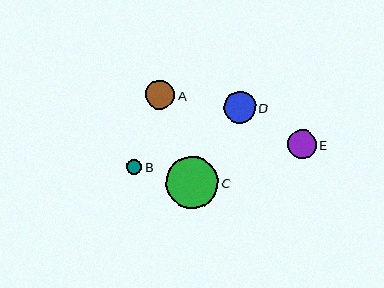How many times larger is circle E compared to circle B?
Circle E is approximately 1.9 times the size of circle B.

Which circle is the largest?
Circle C is the largest with a size of approximately 52 pixels.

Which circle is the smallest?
Circle B is the smallest with a size of approximately 15 pixels.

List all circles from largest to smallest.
From largest to smallest: C, D, A, E, B.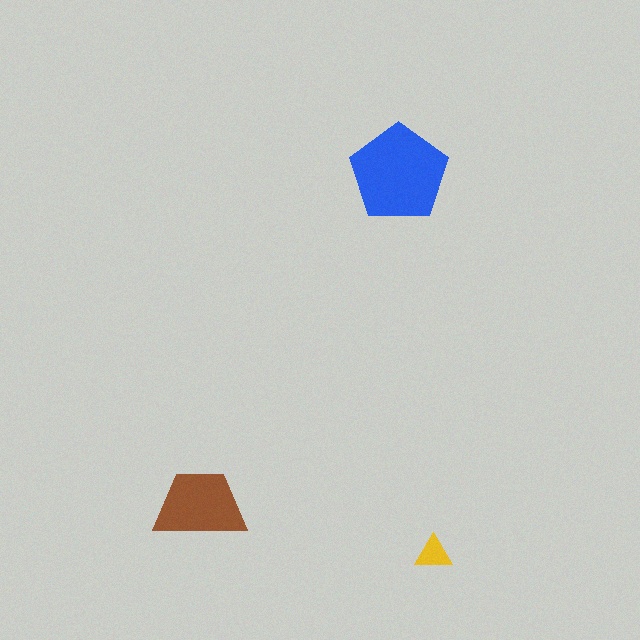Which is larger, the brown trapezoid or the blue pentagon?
The blue pentagon.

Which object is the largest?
The blue pentagon.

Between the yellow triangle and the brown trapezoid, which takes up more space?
The brown trapezoid.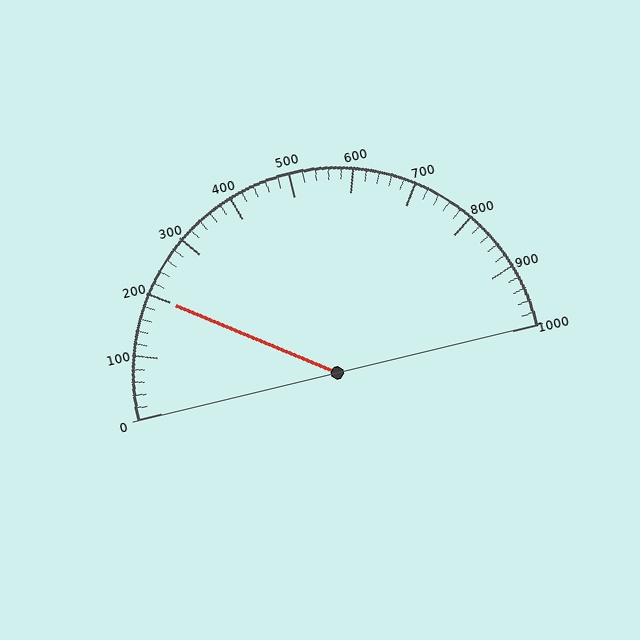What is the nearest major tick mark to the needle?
The nearest major tick mark is 200.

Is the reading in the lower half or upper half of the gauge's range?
The reading is in the lower half of the range (0 to 1000).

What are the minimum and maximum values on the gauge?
The gauge ranges from 0 to 1000.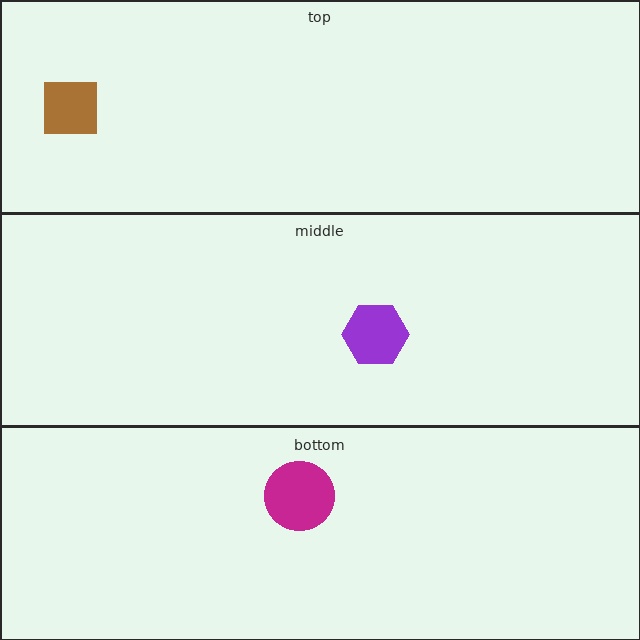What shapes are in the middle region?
The purple hexagon.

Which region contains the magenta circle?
The bottom region.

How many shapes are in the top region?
1.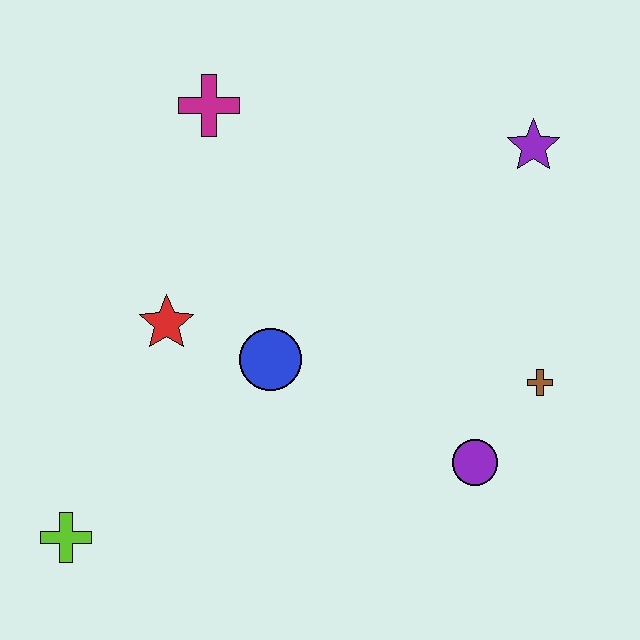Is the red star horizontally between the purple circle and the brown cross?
No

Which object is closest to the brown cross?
The purple circle is closest to the brown cross.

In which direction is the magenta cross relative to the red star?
The magenta cross is above the red star.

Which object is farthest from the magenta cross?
The lime cross is farthest from the magenta cross.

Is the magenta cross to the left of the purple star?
Yes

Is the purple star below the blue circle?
No